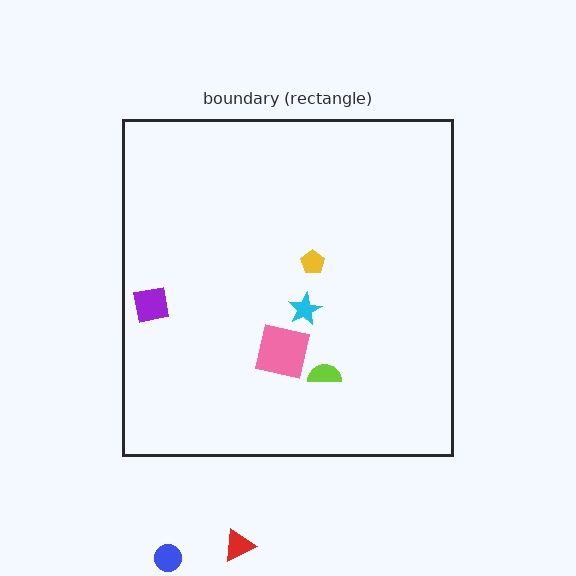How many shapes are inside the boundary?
5 inside, 2 outside.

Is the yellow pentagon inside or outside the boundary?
Inside.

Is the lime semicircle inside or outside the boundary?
Inside.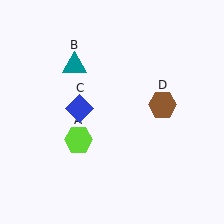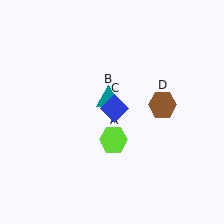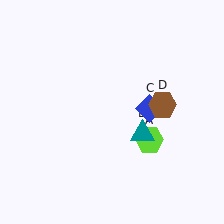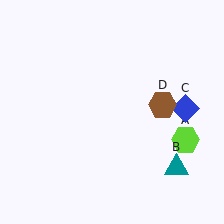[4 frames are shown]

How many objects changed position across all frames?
3 objects changed position: lime hexagon (object A), teal triangle (object B), blue diamond (object C).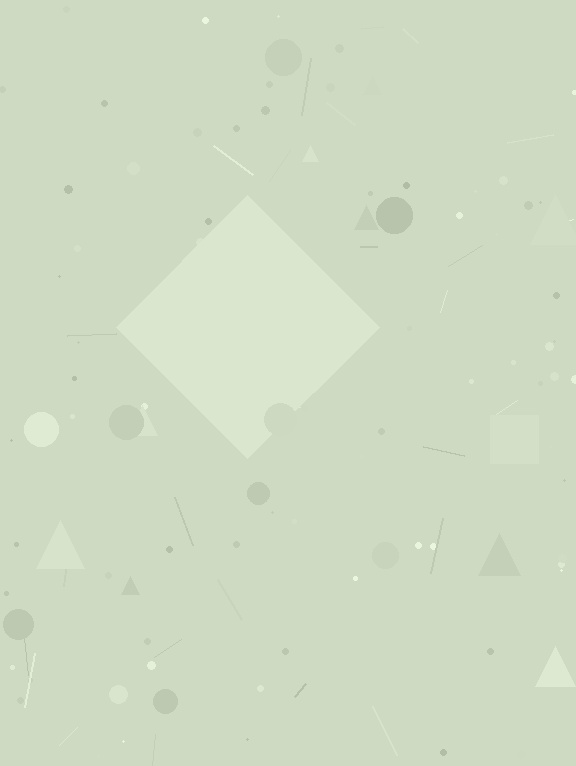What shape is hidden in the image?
A diamond is hidden in the image.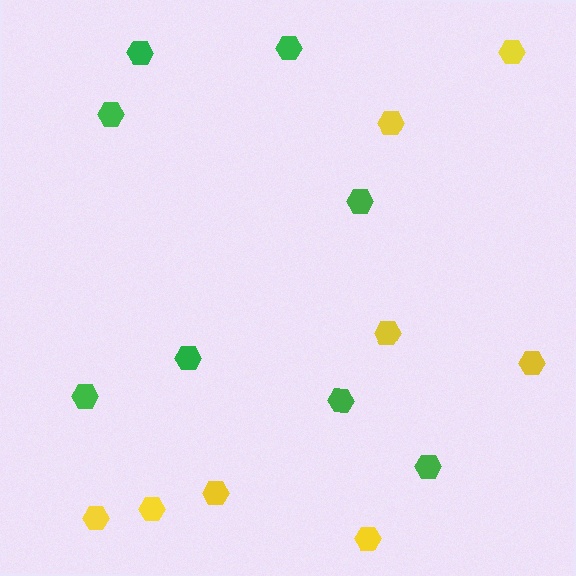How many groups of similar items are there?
There are 2 groups: one group of yellow hexagons (8) and one group of green hexagons (8).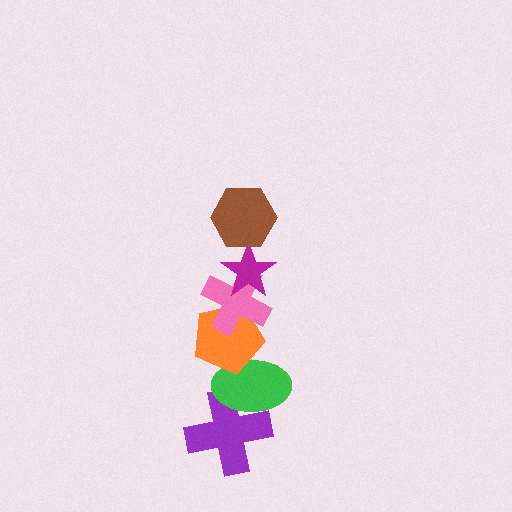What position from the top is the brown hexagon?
The brown hexagon is 1st from the top.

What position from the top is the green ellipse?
The green ellipse is 5th from the top.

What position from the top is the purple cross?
The purple cross is 6th from the top.